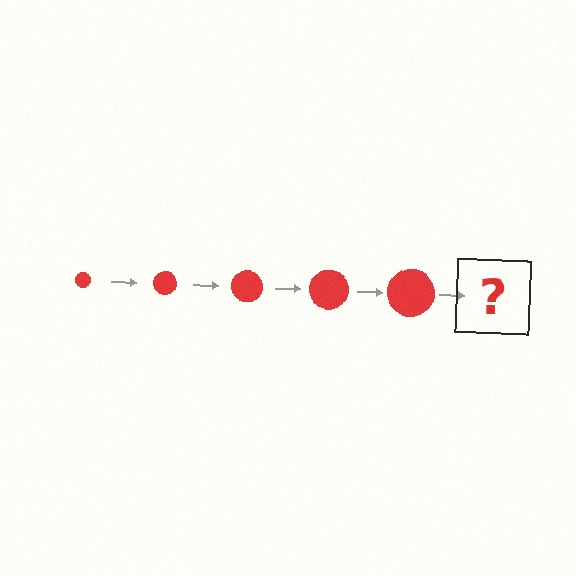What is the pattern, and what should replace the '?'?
The pattern is that the circle gets progressively larger each step. The '?' should be a red circle, larger than the previous one.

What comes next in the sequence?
The next element should be a red circle, larger than the previous one.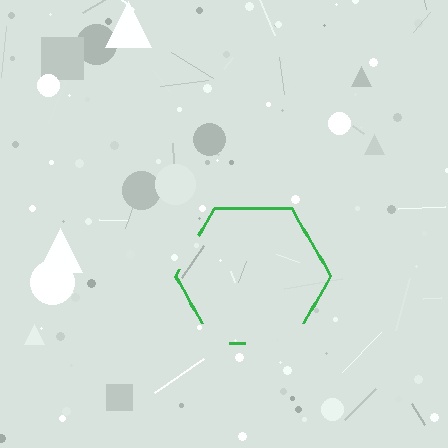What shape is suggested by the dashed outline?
The dashed outline suggests a hexagon.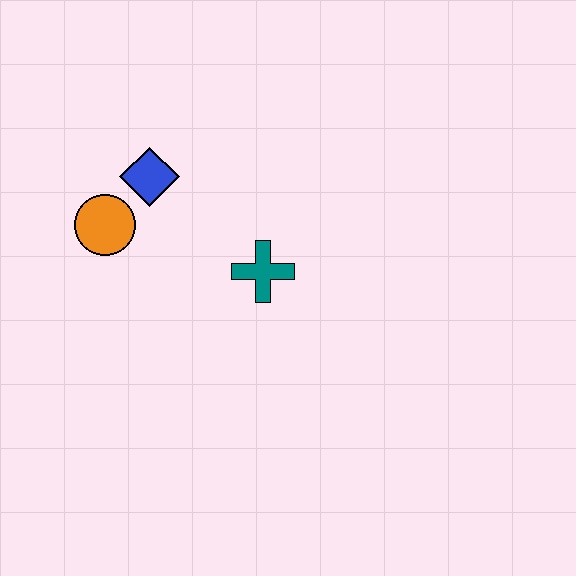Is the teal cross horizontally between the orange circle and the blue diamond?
No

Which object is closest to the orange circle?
The blue diamond is closest to the orange circle.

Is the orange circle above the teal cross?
Yes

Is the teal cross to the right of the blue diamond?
Yes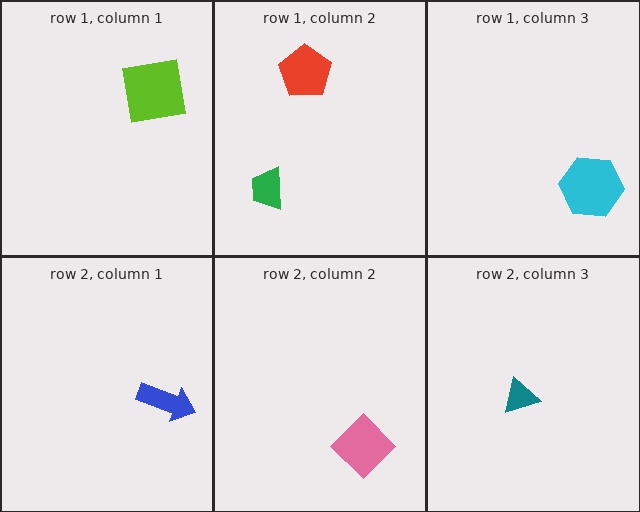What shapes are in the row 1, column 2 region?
The red pentagon, the green trapezoid.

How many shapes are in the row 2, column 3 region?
1.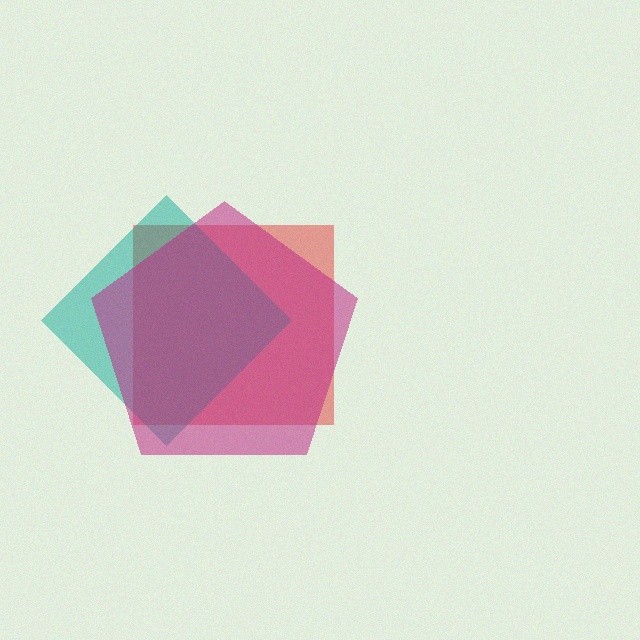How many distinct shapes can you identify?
There are 3 distinct shapes: a red square, a teal diamond, a magenta pentagon.